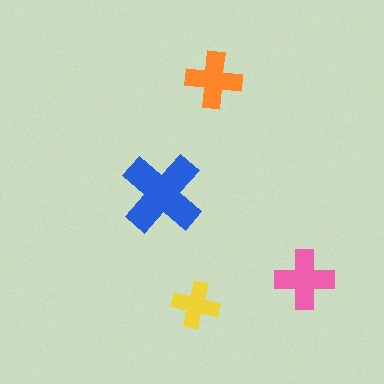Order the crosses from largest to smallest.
the blue one, the pink one, the orange one, the yellow one.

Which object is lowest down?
The yellow cross is bottommost.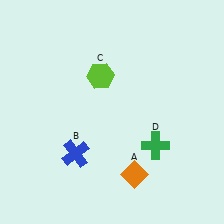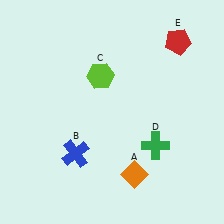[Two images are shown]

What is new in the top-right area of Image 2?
A red pentagon (E) was added in the top-right area of Image 2.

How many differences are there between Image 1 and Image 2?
There is 1 difference between the two images.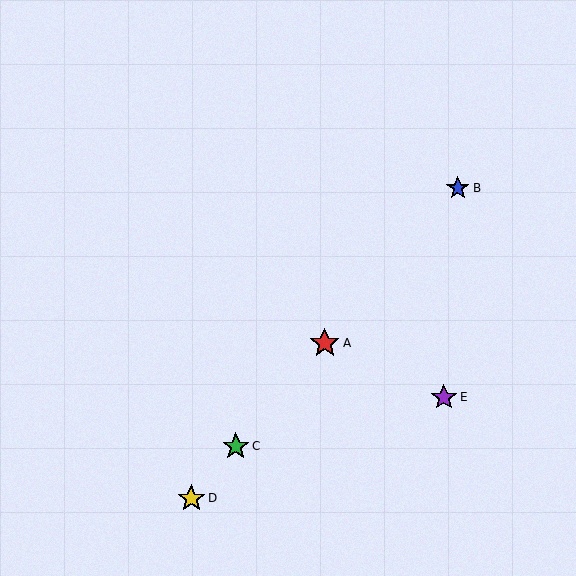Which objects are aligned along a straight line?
Objects A, B, C, D are aligned along a straight line.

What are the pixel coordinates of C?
Object C is at (236, 446).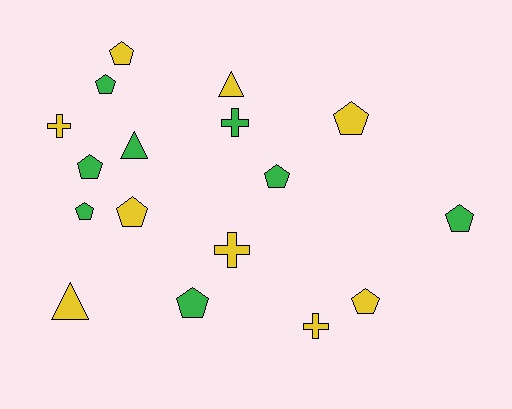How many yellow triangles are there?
There are 2 yellow triangles.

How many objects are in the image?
There are 17 objects.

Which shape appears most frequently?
Pentagon, with 10 objects.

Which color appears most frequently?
Yellow, with 9 objects.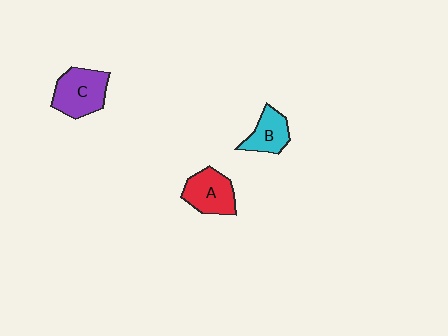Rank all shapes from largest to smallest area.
From largest to smallest: C (purple), A (red), B (cyan).